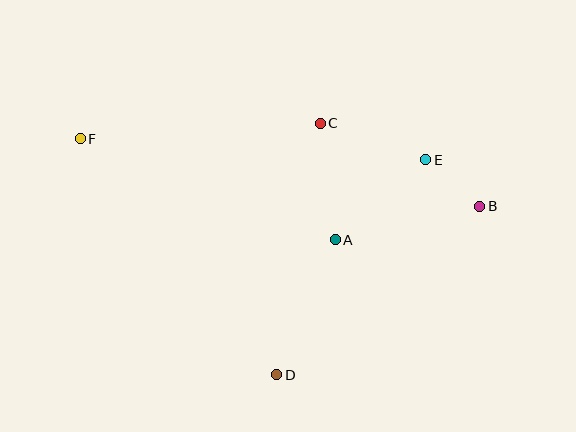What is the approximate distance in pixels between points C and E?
The distance between C and E is approximately 112 pixels.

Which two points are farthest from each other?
Points B and F are farthest from each other.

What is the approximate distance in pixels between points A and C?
The distance between A and C is approximately 118 pixels.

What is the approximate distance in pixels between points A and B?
The distance between A and B is approximately 148 pixels.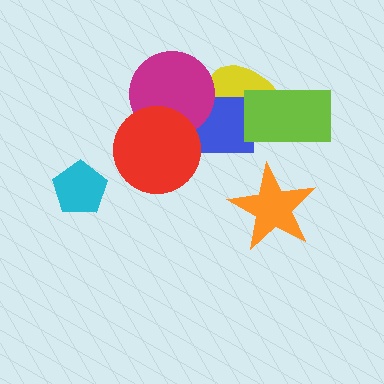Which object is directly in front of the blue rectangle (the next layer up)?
The magenta circle is directly in front of the blue rectangle.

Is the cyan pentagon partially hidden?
No, no other shape covers it.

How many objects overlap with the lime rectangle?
1 object overlaps with the lime rectangle.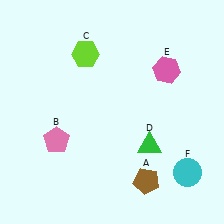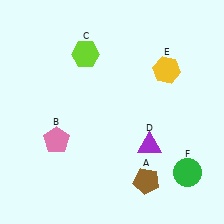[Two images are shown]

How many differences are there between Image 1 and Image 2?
There are 3 differences between the two images.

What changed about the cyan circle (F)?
In Image 1, F is cyan. In Image 2, it changed to green.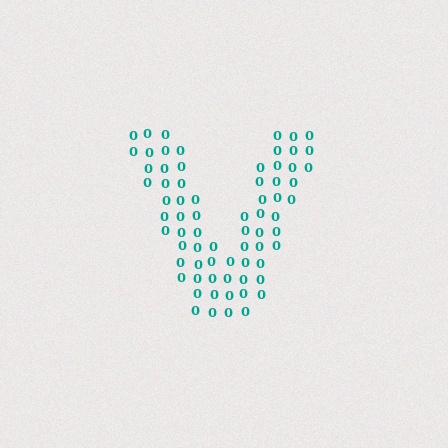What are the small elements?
The small elements are digit 0's.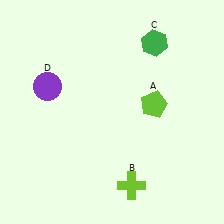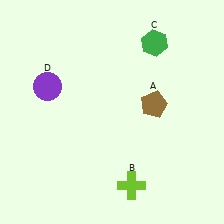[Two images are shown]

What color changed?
The pentagon (A) changed from lime in Image 1 to brown in Image 2.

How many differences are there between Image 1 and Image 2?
There is 1 difference between the two images.